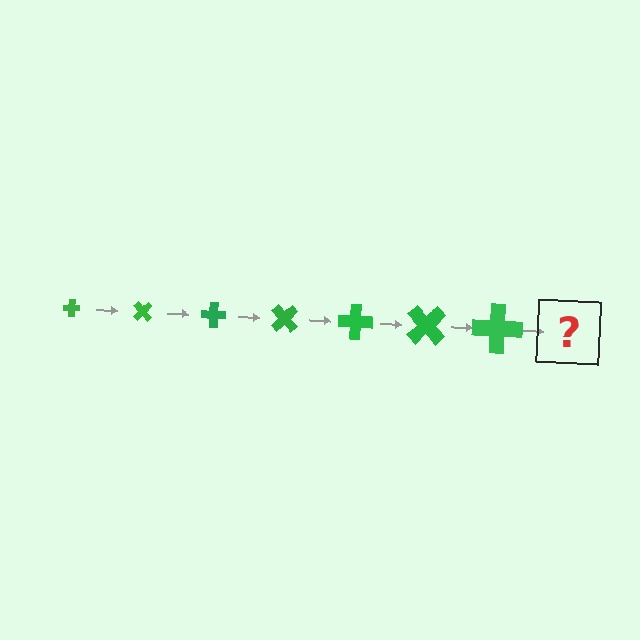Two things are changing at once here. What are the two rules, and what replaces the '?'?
The two rules are that the cross grows larger each step and it rotates 45 degrees each step. The '?' should be a cross, larger than the previous one and rotated 315 degrees from the start.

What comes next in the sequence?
The next element should be a cross, larger than the previous one and rotated 315 degrees from the start.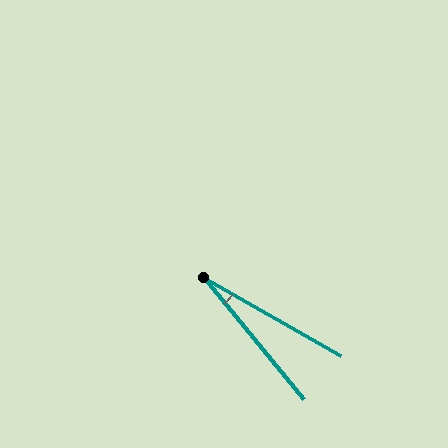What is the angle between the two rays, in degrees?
Approximately 21 degrees.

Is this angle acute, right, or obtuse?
It is acute.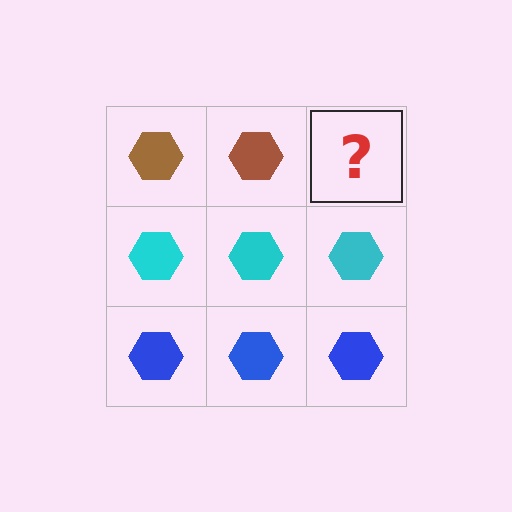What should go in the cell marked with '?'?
The missing cell should contain a brown hexagon.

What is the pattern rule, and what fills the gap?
The rule is that each row has a consistent color. The gap should be filled with a brown hexagon.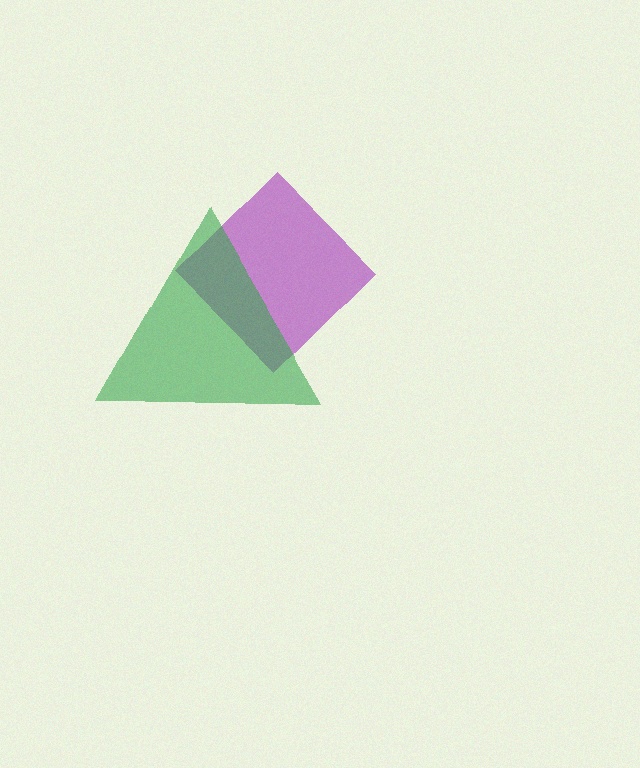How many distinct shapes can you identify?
There are 2 distinct shapes: a purple diamond, a green triangle.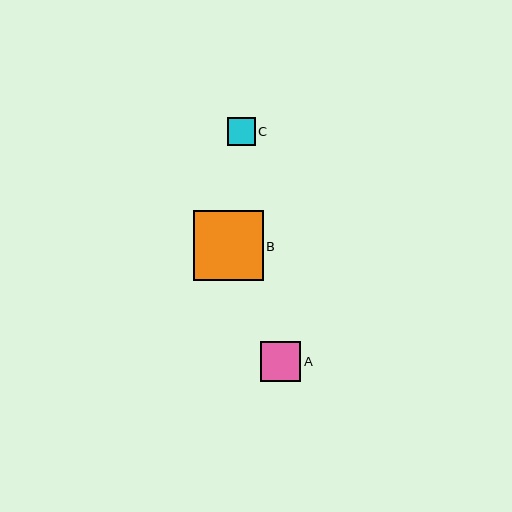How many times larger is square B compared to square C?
Square B is approximately 2.5 times the size of square C.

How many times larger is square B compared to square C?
Square B is approximately 2.5 times the size of square C.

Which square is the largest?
Square B is the largest with a size of approximately 70 pixels.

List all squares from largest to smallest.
From largest to smallest: B, A, C.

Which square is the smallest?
Square C is the smallest with a size of approximately 28 pixels.